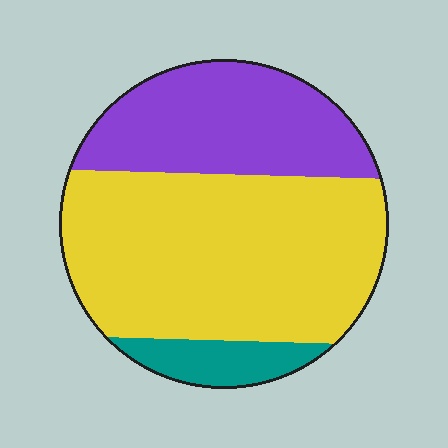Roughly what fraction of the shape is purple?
Purple covers around 30% of the shape.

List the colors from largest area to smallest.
From largest to smallest: yellow, purple, teal.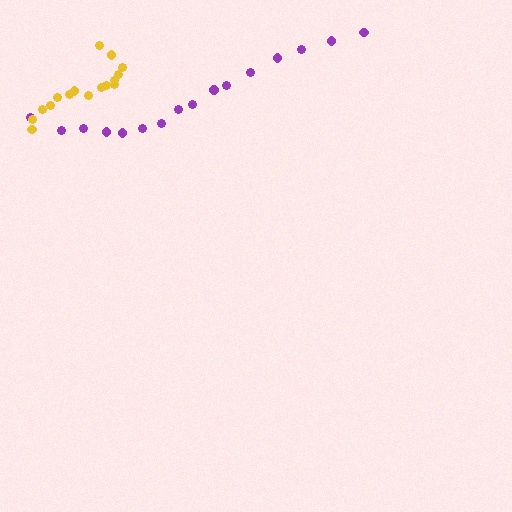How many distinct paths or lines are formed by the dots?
There are 2 distinct paths.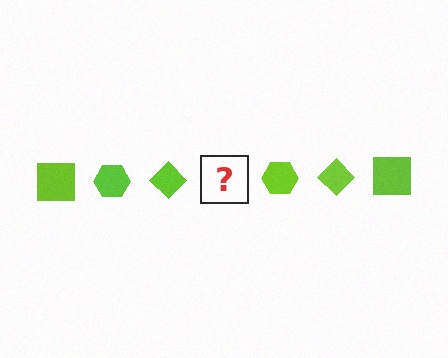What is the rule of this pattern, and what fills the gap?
The rule is that the pattern cycles through square, hexagon, diamond shapes in lime. The gap should be filled with a lime square.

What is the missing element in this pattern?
The missing element is a lime square.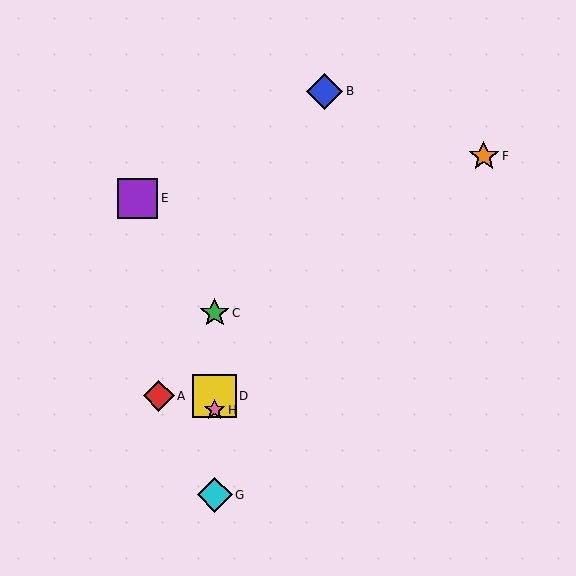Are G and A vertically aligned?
No, G is at x≈215 and A is at x≈159.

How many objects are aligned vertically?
4 objects (C, D, G, H) are aligned vertically.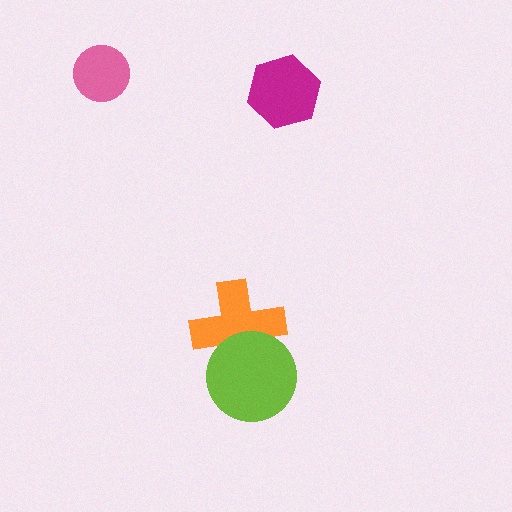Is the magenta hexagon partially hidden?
No, no other shape covers it.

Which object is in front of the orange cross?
The lime circle is in front of the orange cross.